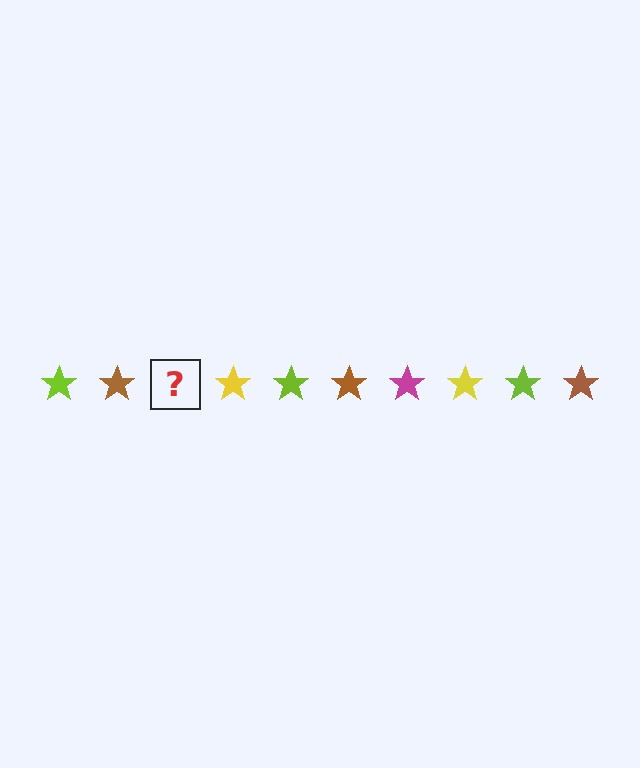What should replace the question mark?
The question mark should be replaced with a magenta star.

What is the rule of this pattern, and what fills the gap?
The rule is that the pattern cycles through lime, brown, magenta, yellow stars. The gap should be filled with a magenta star.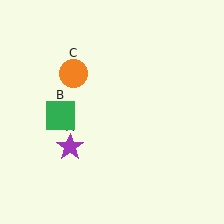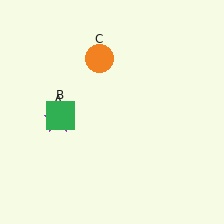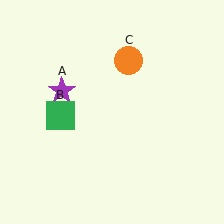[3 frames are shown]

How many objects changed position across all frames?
2 objects changed position: purple star (object A), orange circle (object C).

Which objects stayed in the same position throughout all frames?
Green square (object B) remained stationary.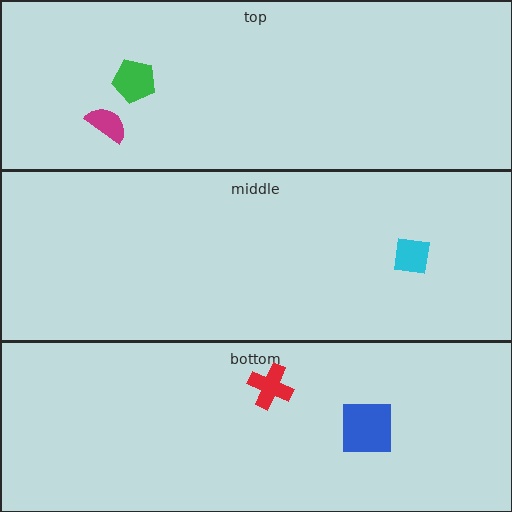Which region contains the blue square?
The bottom region.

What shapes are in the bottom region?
The blue square, the red cross.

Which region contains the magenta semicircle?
The top region.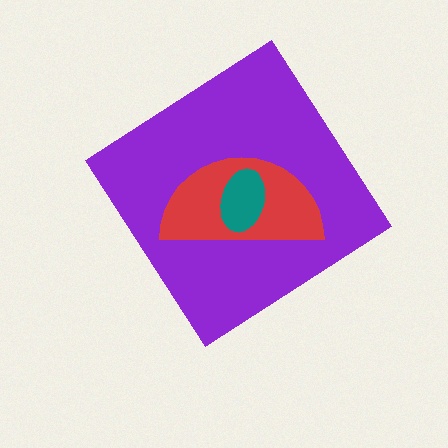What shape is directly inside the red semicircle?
The teal ellipse.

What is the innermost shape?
The teal ellipse.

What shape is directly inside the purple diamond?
The red semicircle.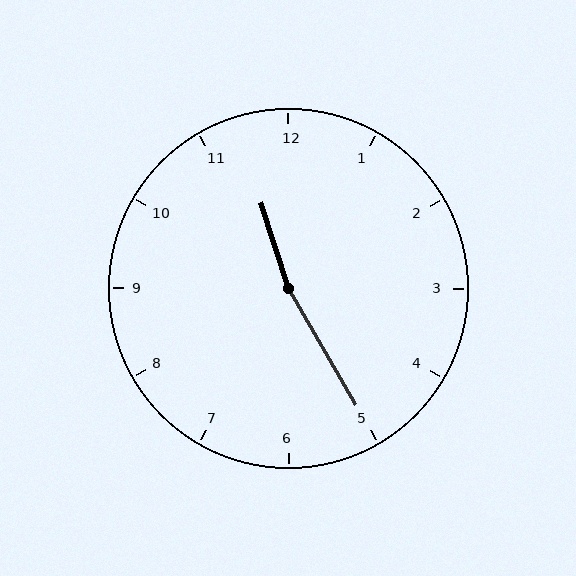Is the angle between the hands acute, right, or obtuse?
It is obtuse.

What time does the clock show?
11:25.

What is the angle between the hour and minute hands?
Approximately 168 degrees.